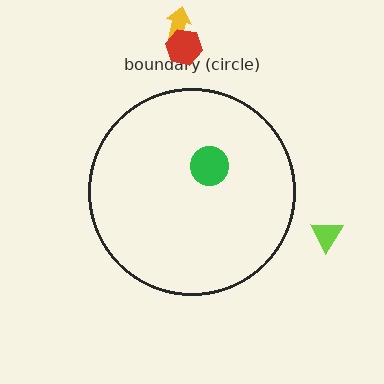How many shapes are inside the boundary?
1 inside, 3 outside.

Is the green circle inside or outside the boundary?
Inside.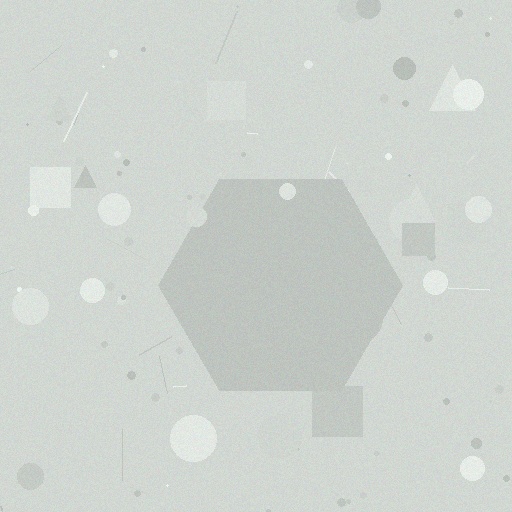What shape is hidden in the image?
A hexagon is hidden in the image.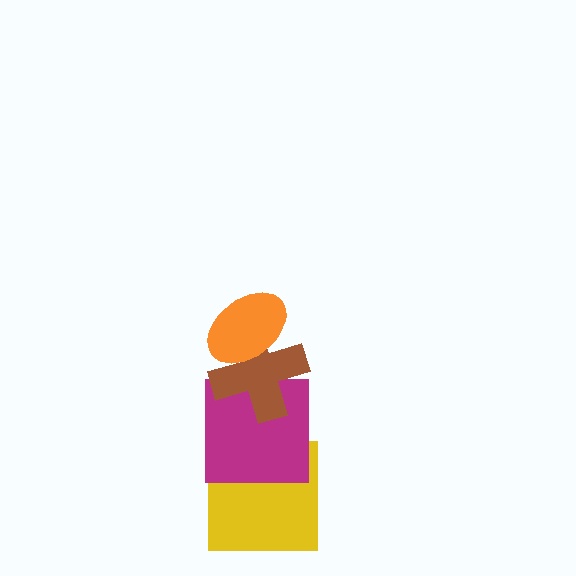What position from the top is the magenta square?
The magenta square is 3rd from the top.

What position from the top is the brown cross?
The brown cross is 2nd from the top.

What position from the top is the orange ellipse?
The orange ellipse is 1st from the top.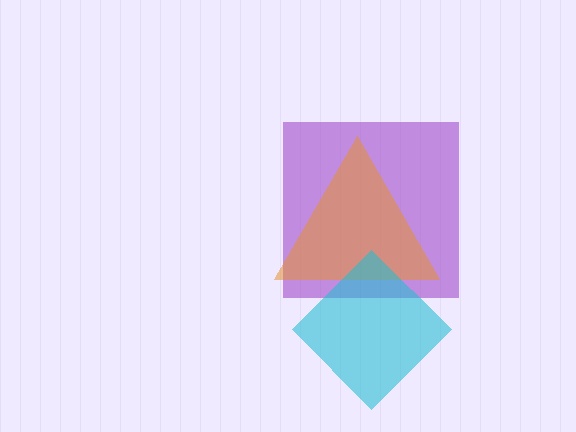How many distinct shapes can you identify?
There are 3 distinct shapes: a purple square, an orange triangle, a cyan diamond.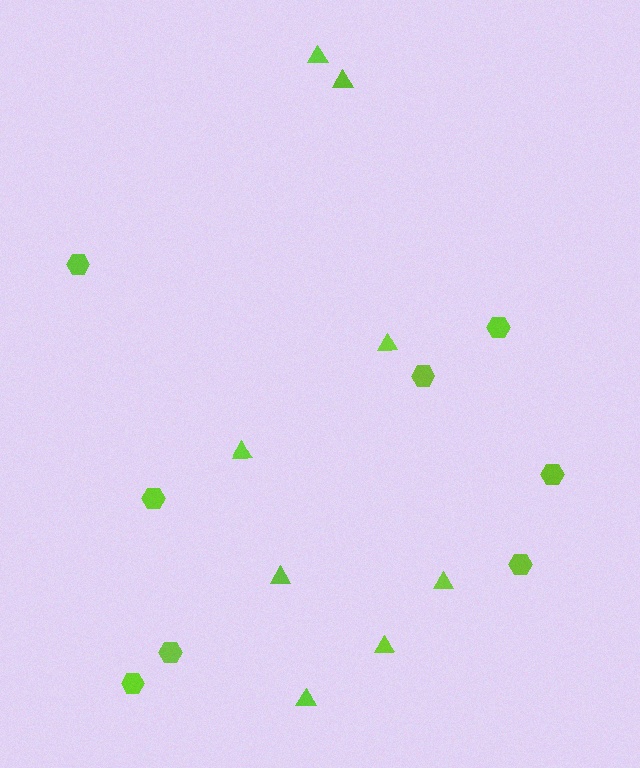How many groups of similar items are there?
There are 2 groups: one group of triangles (8) and one group of hexagons (8).